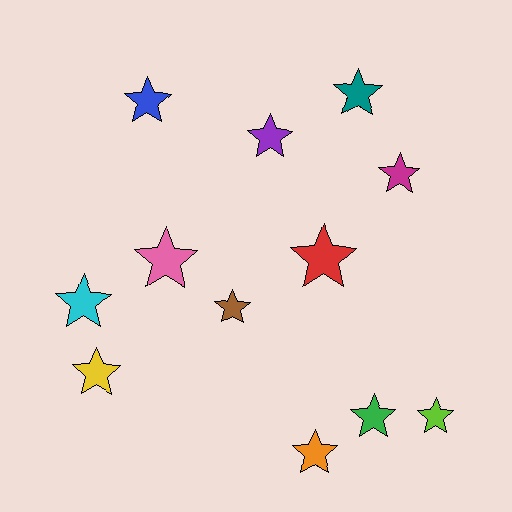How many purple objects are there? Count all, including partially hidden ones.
There is 1 purple object.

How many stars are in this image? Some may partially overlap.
There are 12 stars.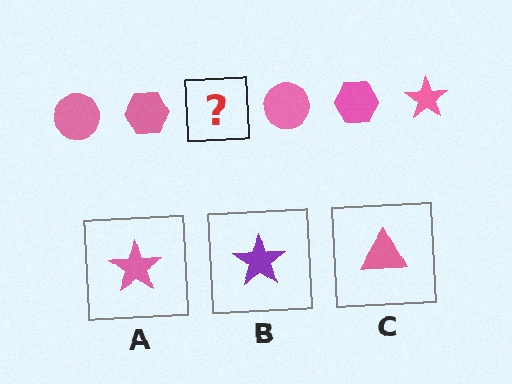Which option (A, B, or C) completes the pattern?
A.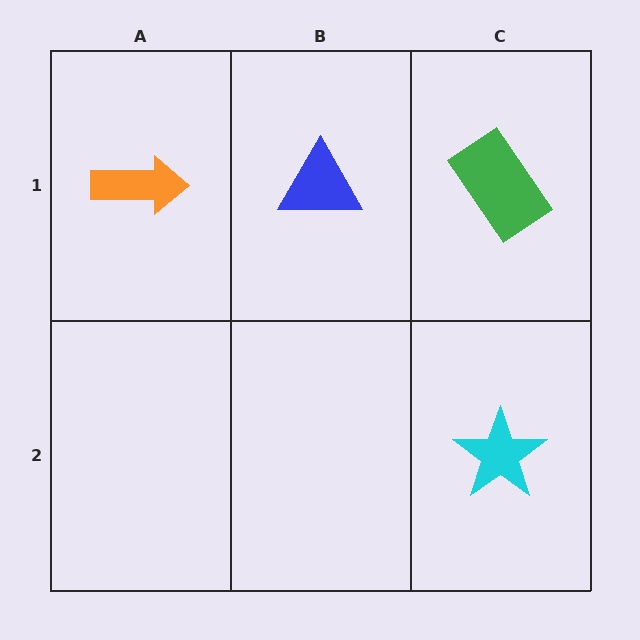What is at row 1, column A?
An orange arrow.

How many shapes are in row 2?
1 shape.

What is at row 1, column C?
A green rectangle.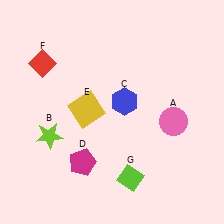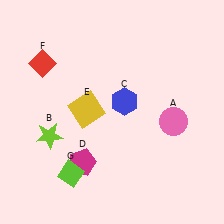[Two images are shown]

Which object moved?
The lime diamond (G) moved left.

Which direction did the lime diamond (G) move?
The lime diamond (G) moved left.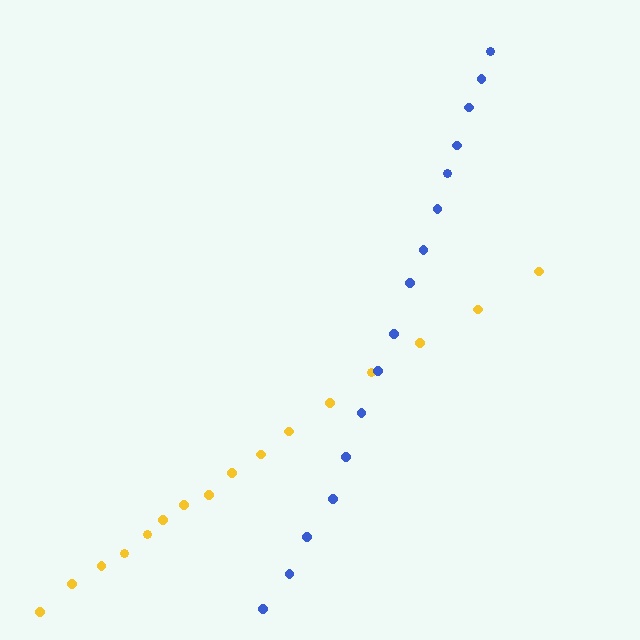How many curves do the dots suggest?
There are 2 distinct paths.